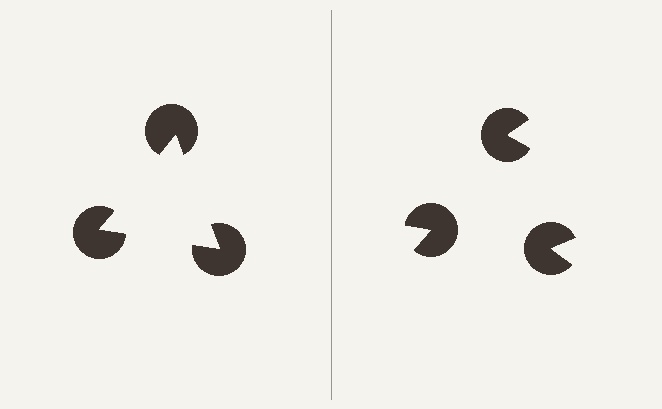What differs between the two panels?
The pac-man discs are positioned identically on both sides; only the wedge orientations differ. On the left they align to a triangle; on the right they are misaligned.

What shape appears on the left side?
An illusory triangle.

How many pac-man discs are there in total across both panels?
6 — 3 on each side.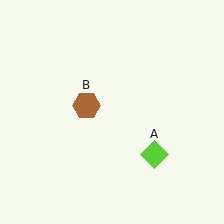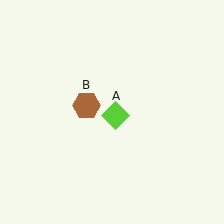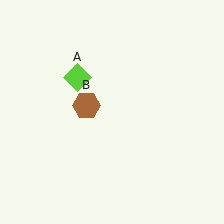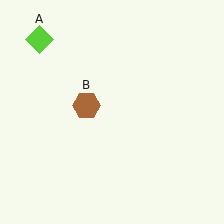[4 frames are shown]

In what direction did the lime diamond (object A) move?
The lime diamond (object A) moved up and to the left.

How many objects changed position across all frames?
1 object changed position: lime diamond (object A).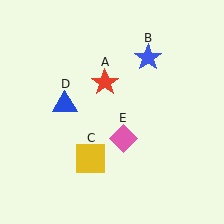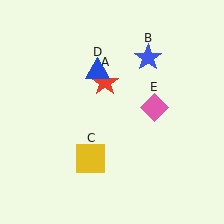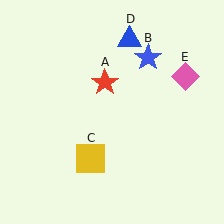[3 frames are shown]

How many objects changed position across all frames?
2 objects changed position: blue triangle (object D), pink diamond (object E).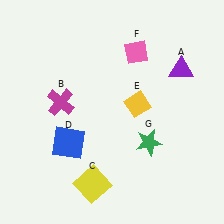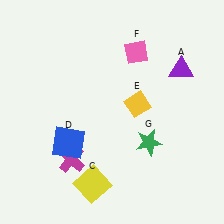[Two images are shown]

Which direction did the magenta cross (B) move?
The magenta cross (B) moved down.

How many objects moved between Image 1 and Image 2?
1 object moved between the two images.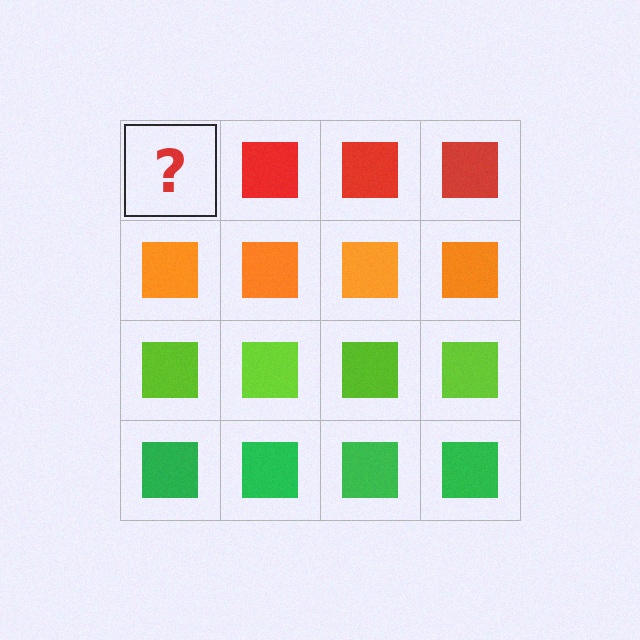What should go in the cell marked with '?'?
The missing cell should contain a red square.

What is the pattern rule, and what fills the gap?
The rule is that each row has a consistent color. The gap should be filled with a red square.